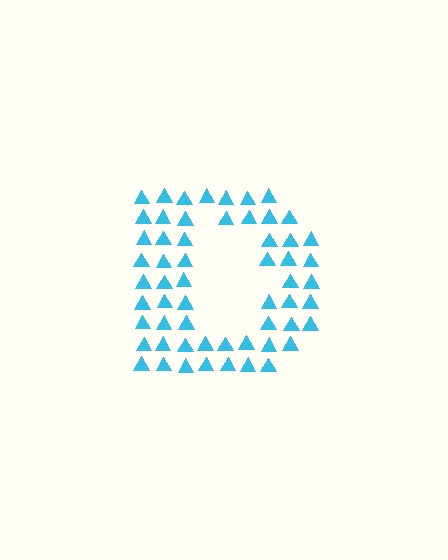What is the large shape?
The large shape is the letter D.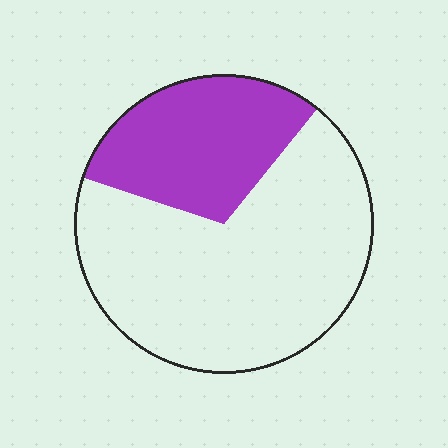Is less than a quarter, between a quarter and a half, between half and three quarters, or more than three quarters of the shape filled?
Between a quarter and a half.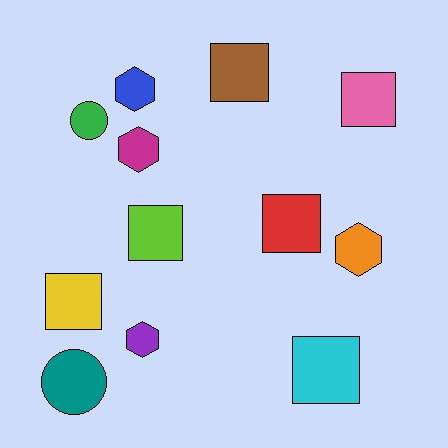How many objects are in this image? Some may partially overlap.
There are 12 objects.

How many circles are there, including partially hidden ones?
There are 2 circles.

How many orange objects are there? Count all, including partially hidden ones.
There is 1 orange object.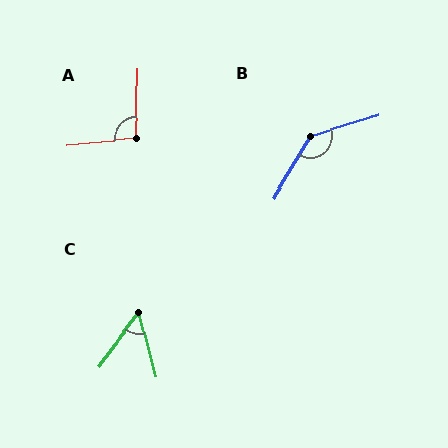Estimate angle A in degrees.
Approximately 98 degrees.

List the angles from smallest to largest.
C (52°), A (98°), B (138°).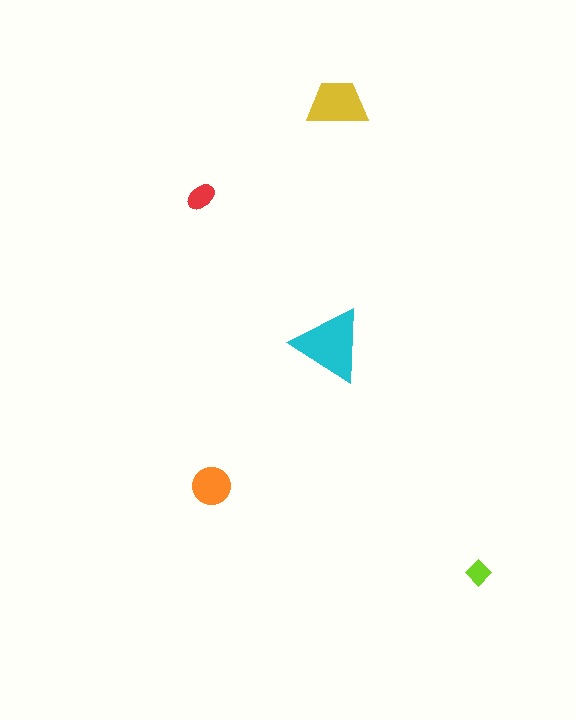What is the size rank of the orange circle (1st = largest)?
3rd.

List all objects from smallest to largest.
The lime diamond, the red ellipse, the orange circle, the yellow trapezoid, the cyan triangle.